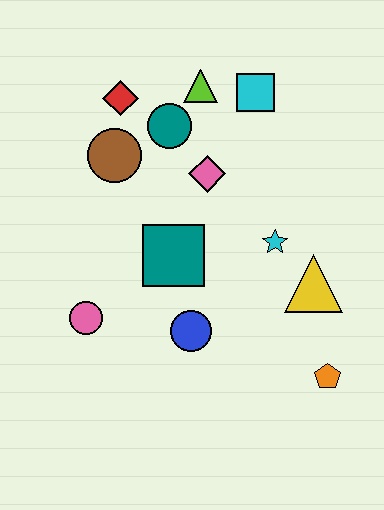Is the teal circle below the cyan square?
Yes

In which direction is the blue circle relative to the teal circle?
The blue circle is below the teal circle.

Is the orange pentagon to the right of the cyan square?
Yes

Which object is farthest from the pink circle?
The cyan square is farthest from the pink circle.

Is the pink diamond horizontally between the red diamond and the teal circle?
No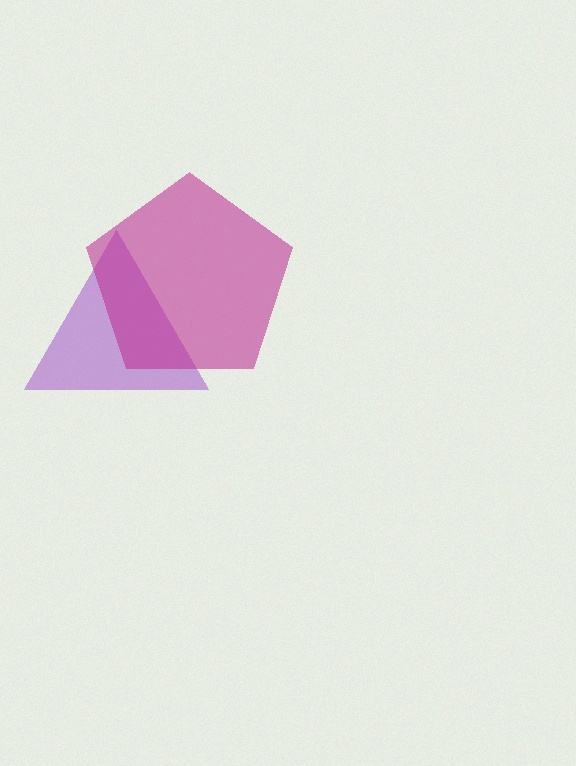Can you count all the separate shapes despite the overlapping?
Yes, there are 2 separate shapes.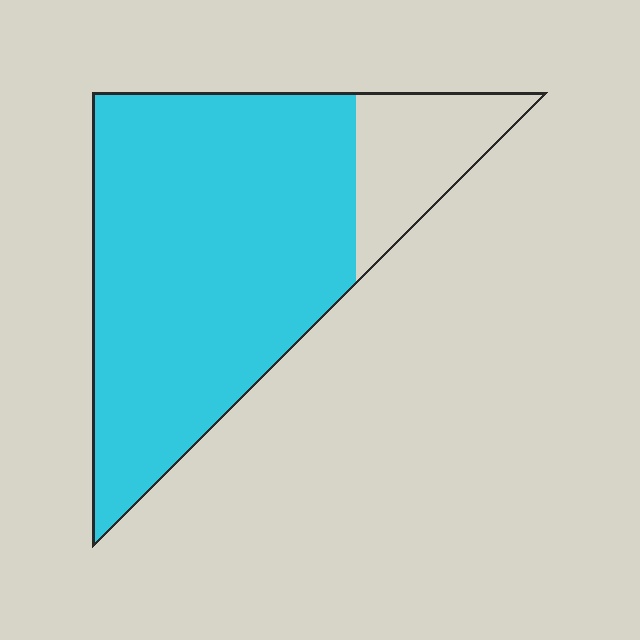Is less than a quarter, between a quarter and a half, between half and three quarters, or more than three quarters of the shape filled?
More than three quarters.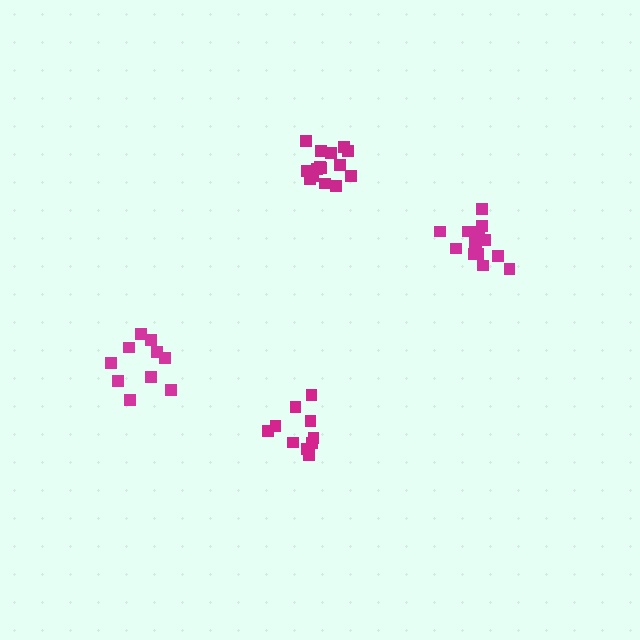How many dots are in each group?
Group 1: 10 dots, Group 2: 15 dots, Group 3: 15 dots, Group 4: 10 dots (50 total).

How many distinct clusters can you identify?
There are 4 distinct clusters.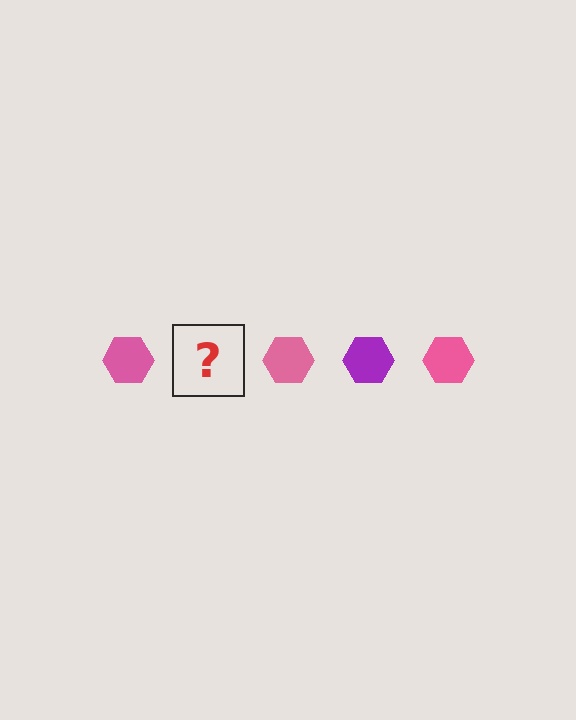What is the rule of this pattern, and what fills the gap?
The rule is that the pattern cycles through pink, purple hexagons. The gap should be filled with a purple hexagon.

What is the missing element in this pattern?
The missing element is a purple hexagon.